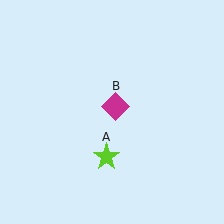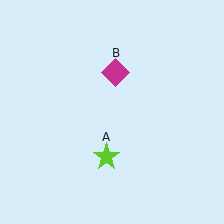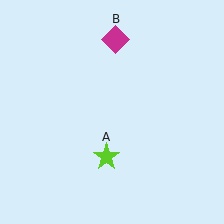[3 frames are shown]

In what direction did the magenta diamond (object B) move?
The magenta diamond (object B) moved up.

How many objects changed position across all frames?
1 object changed position: magenta diamond (object B).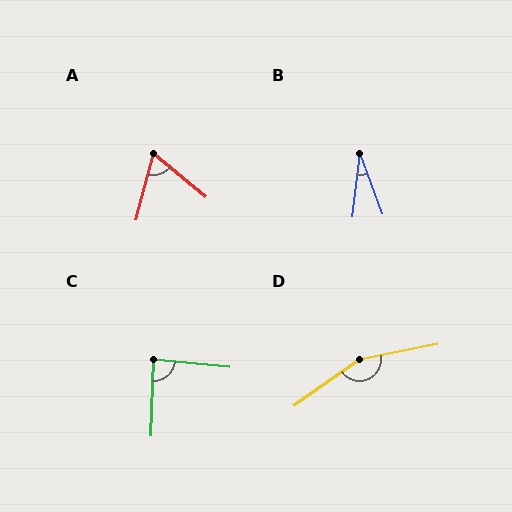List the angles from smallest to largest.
B (28°), A (65°), C (86°), D (156°).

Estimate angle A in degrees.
Approximately 65 degrees.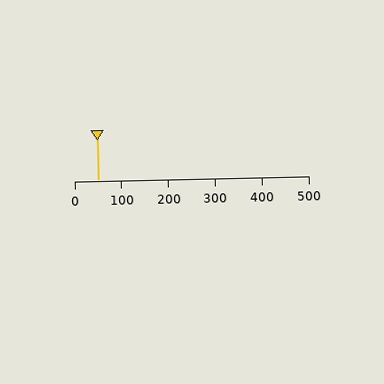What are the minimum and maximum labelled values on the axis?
The axis runs from 0 to 500.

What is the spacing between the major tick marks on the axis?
The major ticks are spaced 100 apart.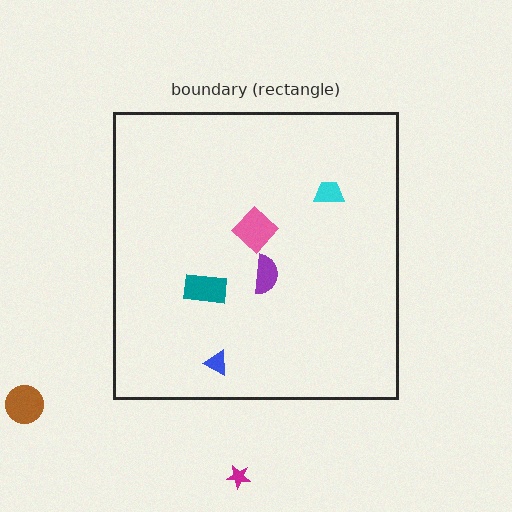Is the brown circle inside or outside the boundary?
Outside.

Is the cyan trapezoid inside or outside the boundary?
Inside.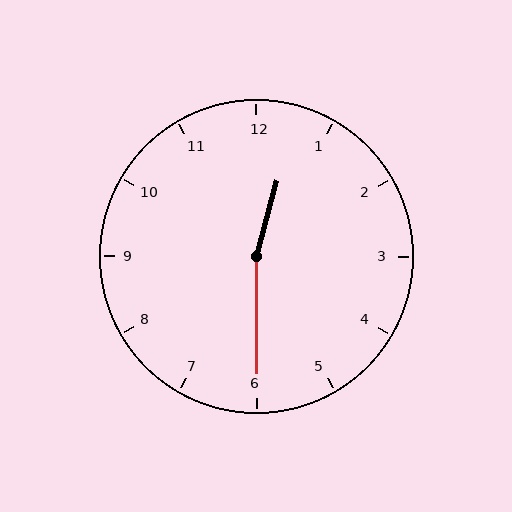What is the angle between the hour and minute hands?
Approximately 165 degrees.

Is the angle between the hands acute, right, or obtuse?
It is obtuse.